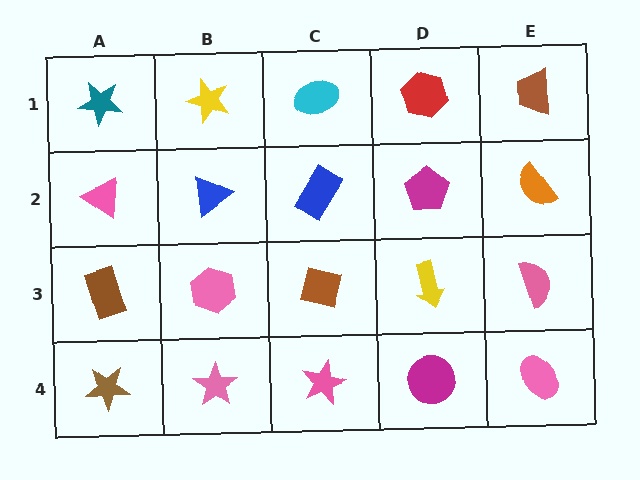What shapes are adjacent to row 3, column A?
A pink triangle (row 2, column A), a brown star (row 4, column A), a pink hexagon (row 3, column B).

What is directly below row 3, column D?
A magenta circle.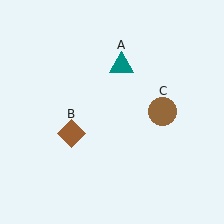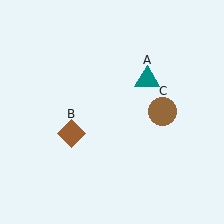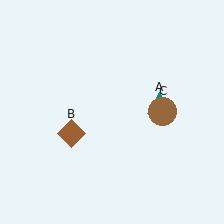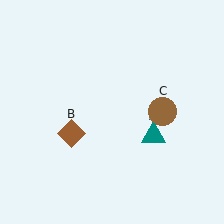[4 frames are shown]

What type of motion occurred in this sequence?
The teal triangle (object A) rotated clockwise around the center of the scene.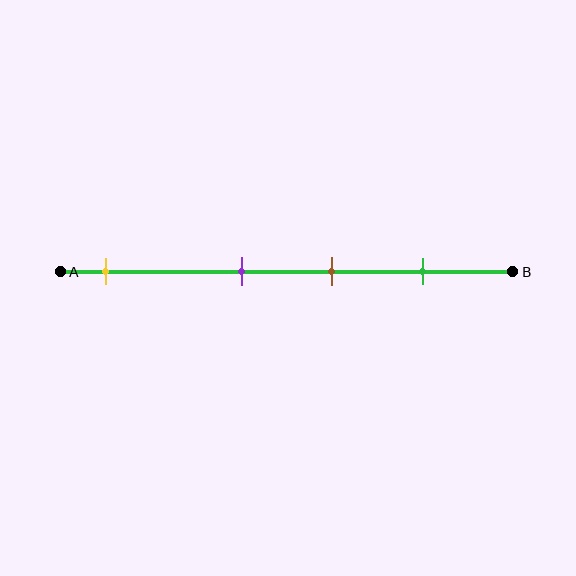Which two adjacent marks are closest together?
The purple and brown marks are the closest adjacent pair.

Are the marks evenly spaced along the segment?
No, the marks are not evenly spaced.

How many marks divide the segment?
There are 4 marks dividing the segment.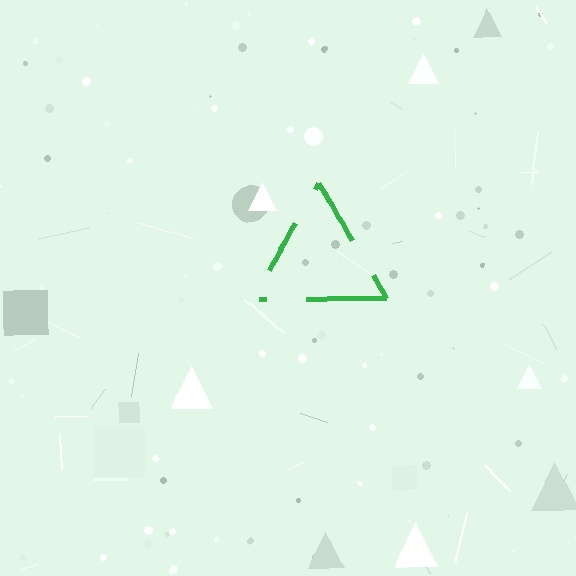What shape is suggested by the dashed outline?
The dashed outline suggests a triangle.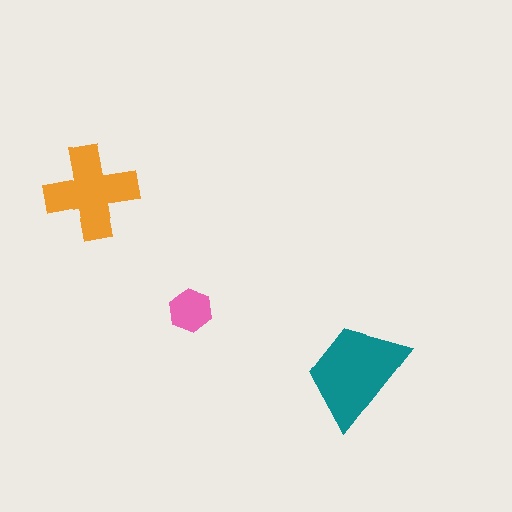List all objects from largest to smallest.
The teal trapezoid, the orange cross, the pink hexagon.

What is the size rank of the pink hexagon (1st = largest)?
3rd.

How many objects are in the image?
There are 3 objects in the image.